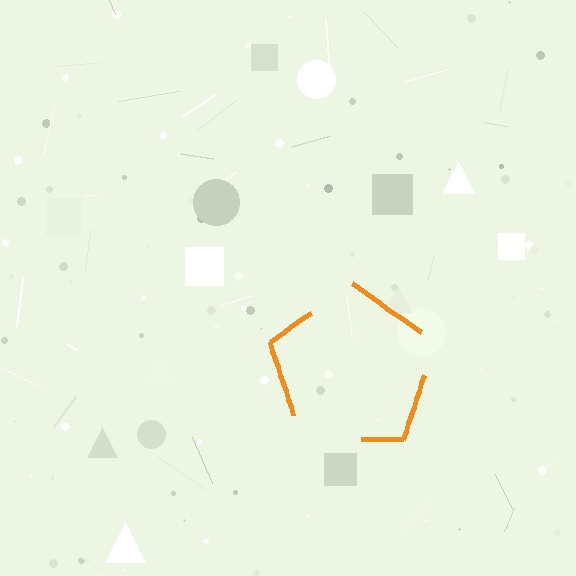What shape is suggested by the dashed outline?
The dashed outline suggests a pentagon.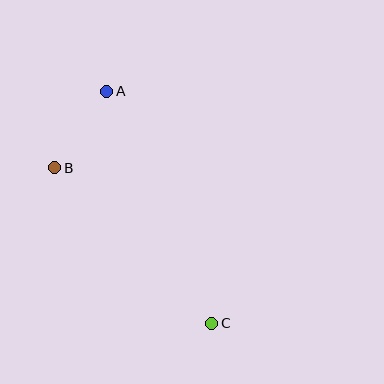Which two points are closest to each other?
Points A and B are closest to each other.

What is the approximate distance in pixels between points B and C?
The distance between B and C is approximately 221 pixels.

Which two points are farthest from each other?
Points A and C are farthest from each other.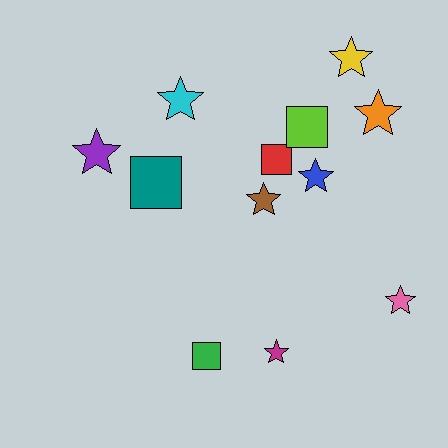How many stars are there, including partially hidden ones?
There are 8 stars.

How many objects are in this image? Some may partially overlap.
There are 12 objects.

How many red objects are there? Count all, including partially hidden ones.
There is 1 red object.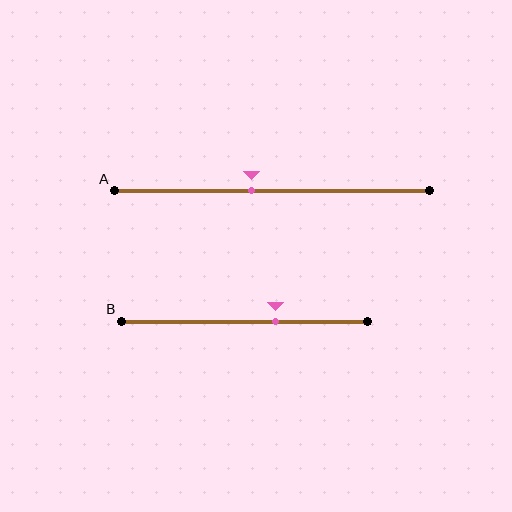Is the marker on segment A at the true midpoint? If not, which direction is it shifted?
No, the marker on segment A is shifted to the left by about 6% of the segment length.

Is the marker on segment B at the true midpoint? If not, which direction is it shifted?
No, the marker on segment B is shifted to the right by about 13% of the segment length.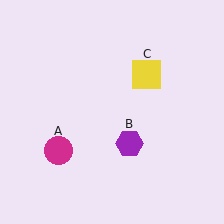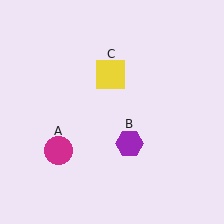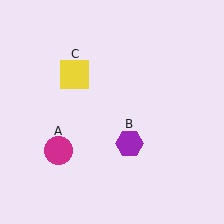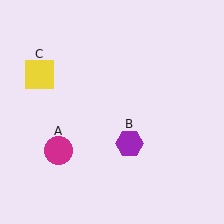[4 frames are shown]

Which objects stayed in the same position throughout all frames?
Magenta circle (object A) and purple hexagon (object B) remained stationary.